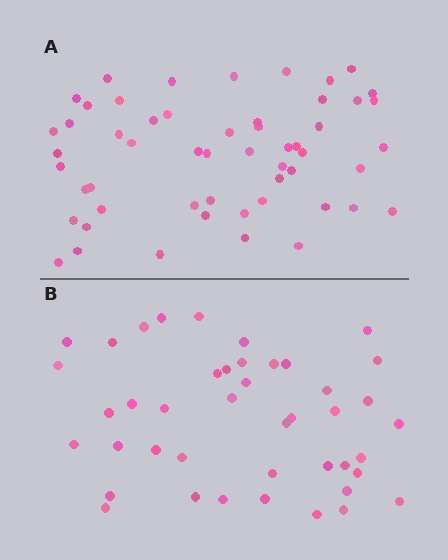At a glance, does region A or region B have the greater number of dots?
Region A (the top region) has more dots.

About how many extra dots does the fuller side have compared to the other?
Region A has roughly 12 or so more dots than region B.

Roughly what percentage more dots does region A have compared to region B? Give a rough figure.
About 25% more.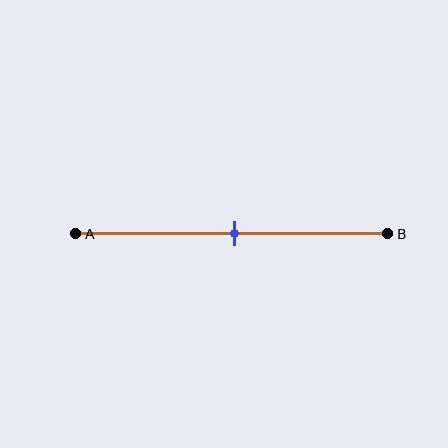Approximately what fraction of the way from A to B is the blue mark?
The blue mark is approximately 50% of the way from A to B.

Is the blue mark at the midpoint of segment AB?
Yes, the mark is approximately at the midpoint.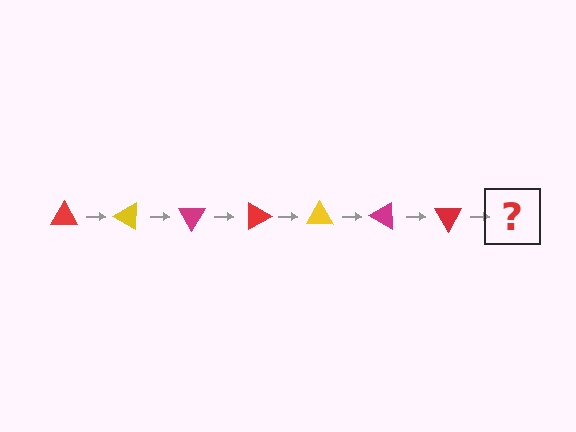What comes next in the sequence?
The next element should be a yellow triangle, rotated 210 degrees from the start.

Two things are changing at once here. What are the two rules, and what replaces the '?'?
The two rules are that it rotates 30 degrees each step and the color cycles through red, yellow, and magenta. The '?' should be a yellow triangle, rotated 210 degrees from the start.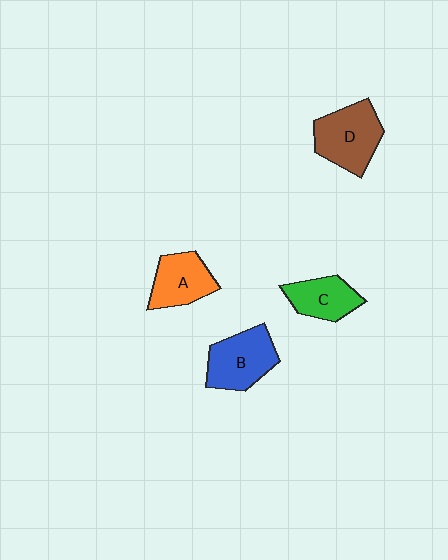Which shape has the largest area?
Shape D (brown).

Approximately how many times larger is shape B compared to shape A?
Approximately 1.2 times.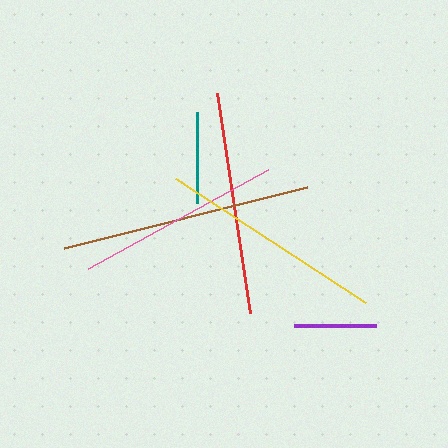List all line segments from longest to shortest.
From longest to shortest: brown, yellow, red, pink, teal, purple.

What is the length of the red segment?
The red segment is approximately 223 pixels long.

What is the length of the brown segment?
The brown segment is approximately 250 pixels long.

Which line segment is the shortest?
The purple line is the shortest at approximately 82 pixels.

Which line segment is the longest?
The brown line is the longest at approximately 250 pixels.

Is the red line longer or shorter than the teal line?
The red line is longer than the teal line.